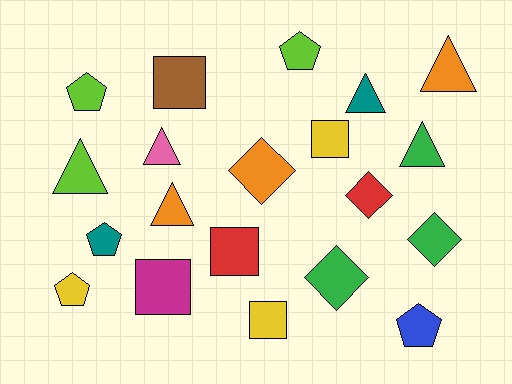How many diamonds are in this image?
There are 4 diamonds.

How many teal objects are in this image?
There are 2 teal objects.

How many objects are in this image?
There are 20 objects.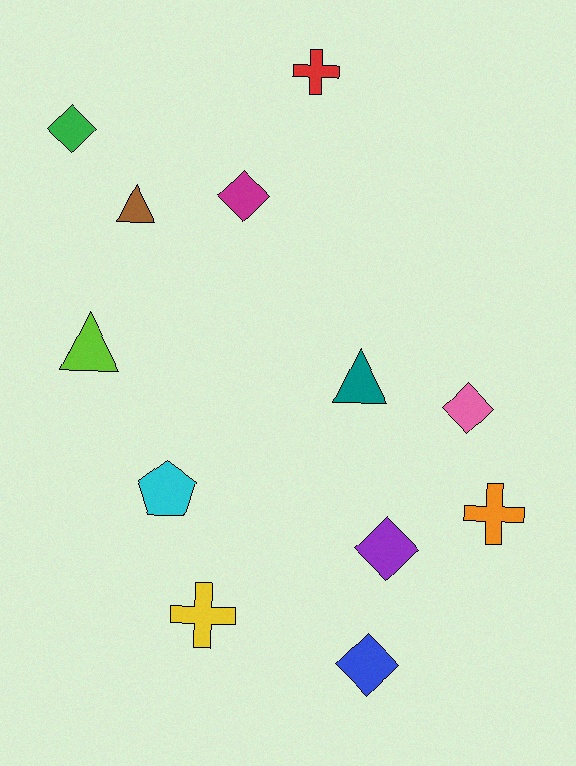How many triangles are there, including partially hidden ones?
There are 3 triangles.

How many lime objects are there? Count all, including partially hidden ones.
There is 1 lime object.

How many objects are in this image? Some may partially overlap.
There are 12 objects.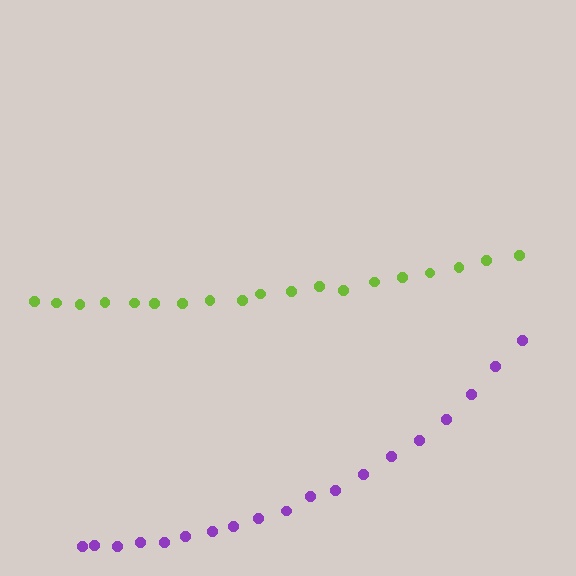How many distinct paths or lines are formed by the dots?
There are 2 distinct paths.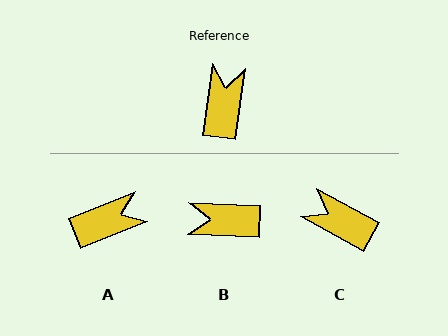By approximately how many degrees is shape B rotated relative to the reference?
Approximately 96 degrees counter-clockwise.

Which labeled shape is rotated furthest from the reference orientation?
B, about 96 degrees away.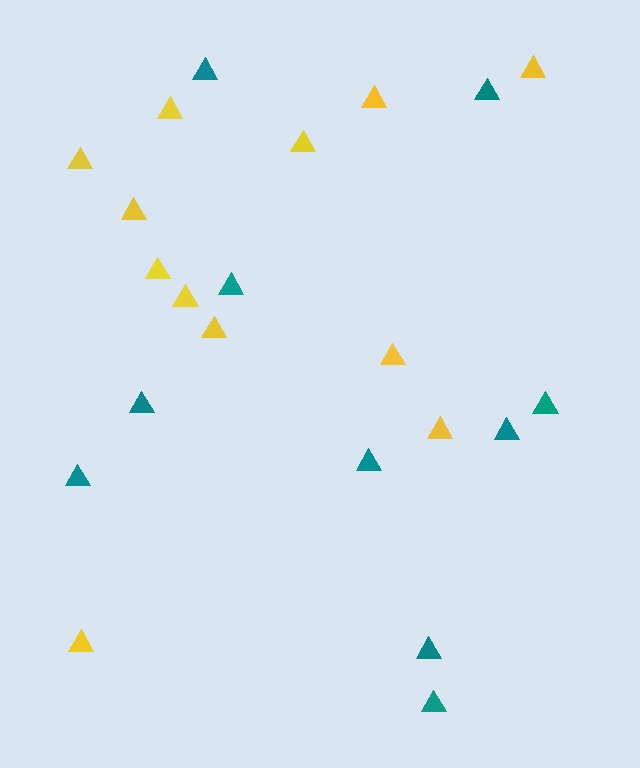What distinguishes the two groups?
There are 2 groups: one group of teal triangles (10) and one group of yellow triangles (12).